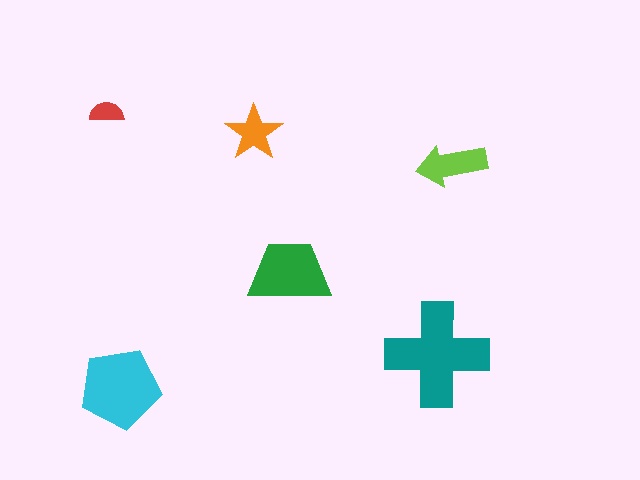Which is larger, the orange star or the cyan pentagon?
The cyan pentagon.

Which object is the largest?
The teal cross.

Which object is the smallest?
The red semicircle.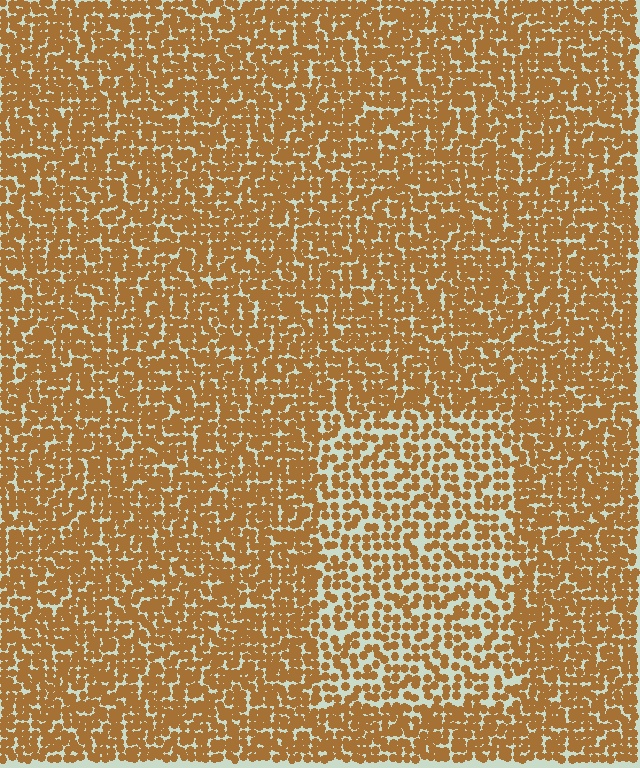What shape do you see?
I see a rectangle.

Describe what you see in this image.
The image contains small brown elements arranged at two different densities. A rectangle-shaped region is visible where the elements are less densely packed than the surrounding area.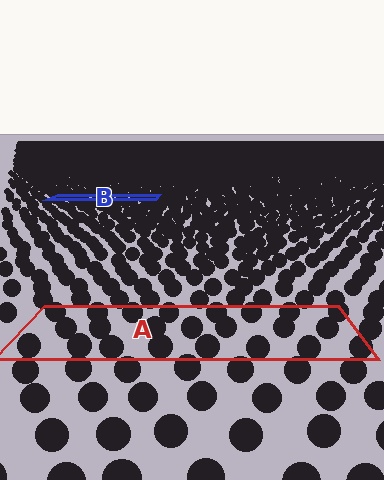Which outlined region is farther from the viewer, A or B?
Region B is farther from the viewer — the texture elements inside it appear smaller and more densely packed.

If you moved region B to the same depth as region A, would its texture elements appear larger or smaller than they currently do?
They would appear larger. At a closer depth, the same texture elements are projected at a bigger on-screen size.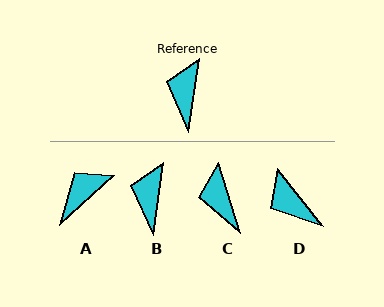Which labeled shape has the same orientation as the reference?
B.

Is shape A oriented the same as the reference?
No, it is off by about 40 degrees.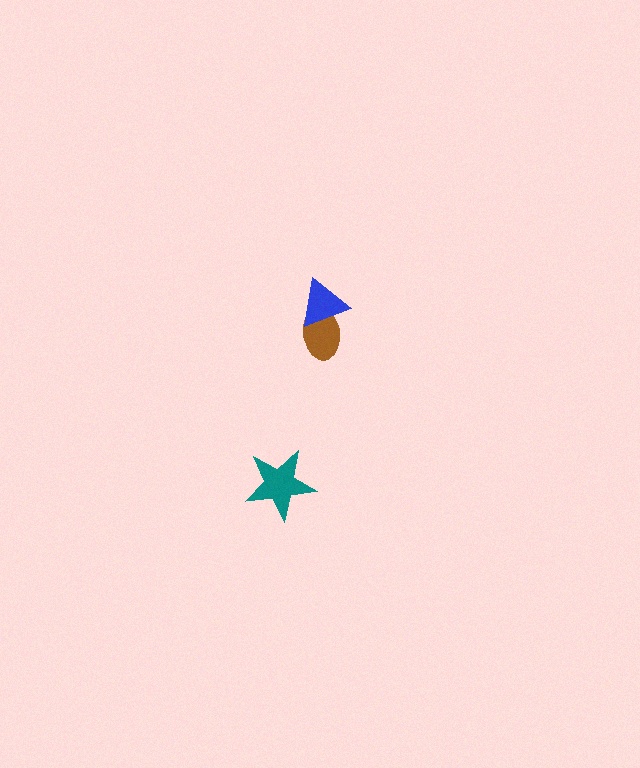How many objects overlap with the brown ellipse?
1 object overlaps with the brown ellipse.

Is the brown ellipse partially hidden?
Yes, it is partially covered by another shape.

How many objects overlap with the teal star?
0 objects overlap with the teal star.